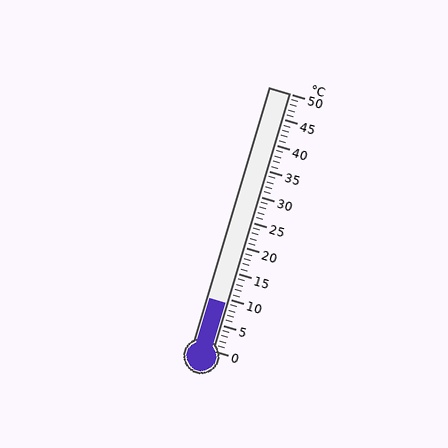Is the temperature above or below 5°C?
The temperature is above 5°C.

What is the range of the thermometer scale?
The thermometer scale ranges from 0°C to 50°C.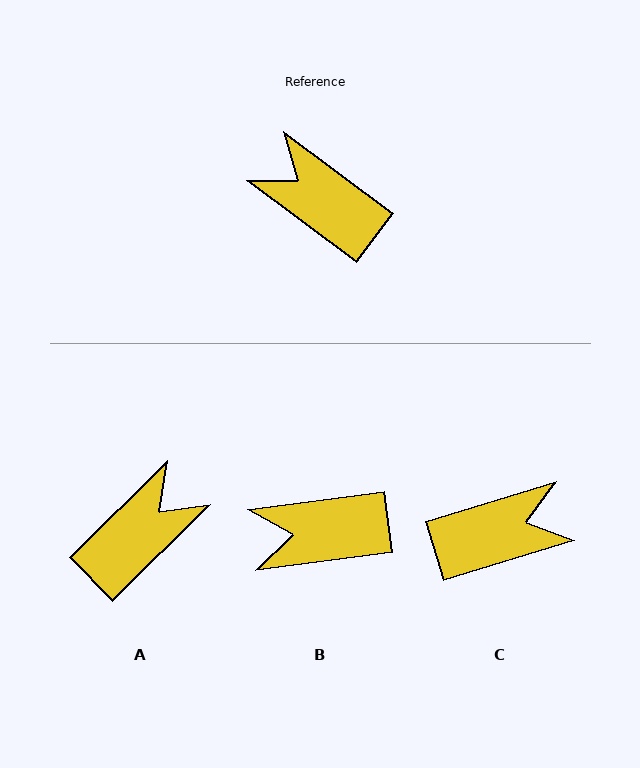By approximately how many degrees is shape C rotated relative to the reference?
Approximately 127 degrees clockwise.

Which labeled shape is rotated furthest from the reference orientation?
C, about 127 degrees away.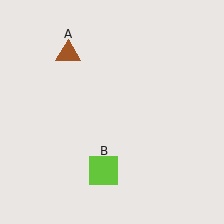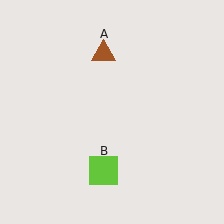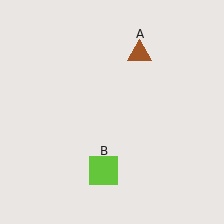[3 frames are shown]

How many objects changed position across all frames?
1 object changed position: brown triangle (object A).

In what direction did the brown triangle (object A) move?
The brown triangle (object A) moved right.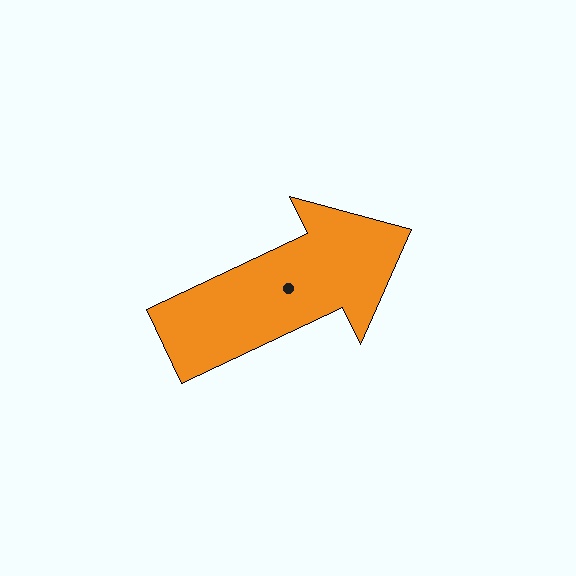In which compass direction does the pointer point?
Northeast.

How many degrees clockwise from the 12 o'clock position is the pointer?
Approximately 65 degrees.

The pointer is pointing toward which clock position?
Roughly 2 o'clock.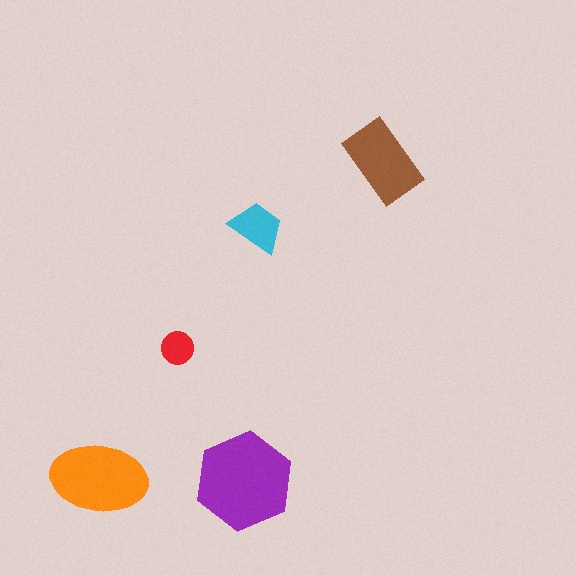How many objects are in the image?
There are 5 objects in the image.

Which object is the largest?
The purple hexagon.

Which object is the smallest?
The red circle.